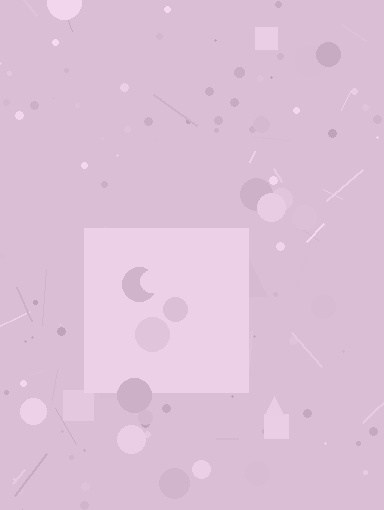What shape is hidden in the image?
A square is hidden in the image.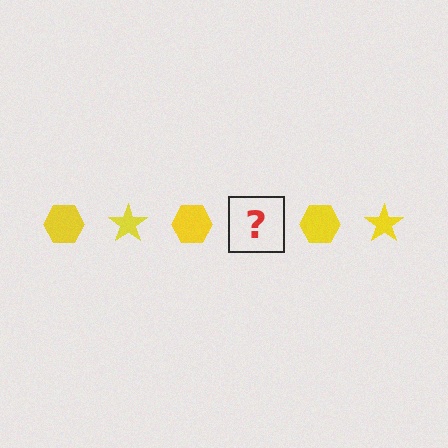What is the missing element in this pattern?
The missing element is a yellow star.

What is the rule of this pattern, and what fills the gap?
The rule is that the pattern cycles through hexagon, star shapes in yellow. The gap should be filled with a yellow star.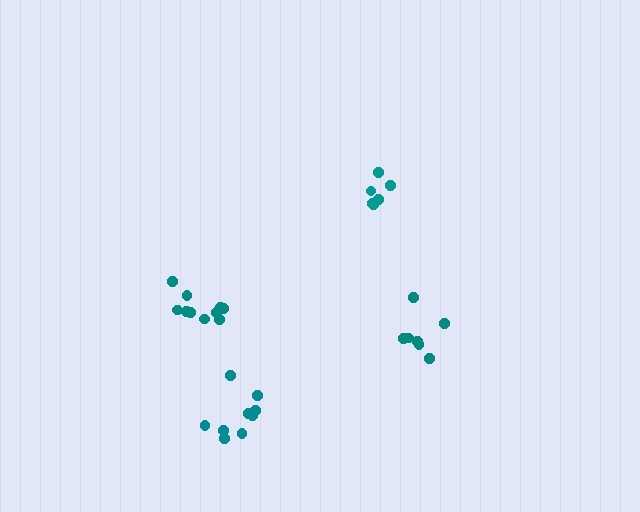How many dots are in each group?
Group 1: 9 dots, Group 2: 6 dots, Group 3: 10 dots, Group 4: 7 dots (32 total).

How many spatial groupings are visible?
There are 4 spatial groupings.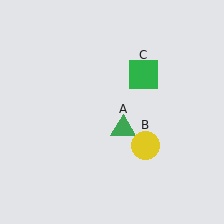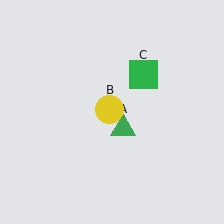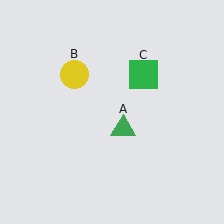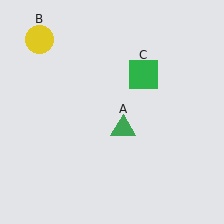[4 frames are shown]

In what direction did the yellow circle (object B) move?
The yellow circle (object B) moved up and to the left.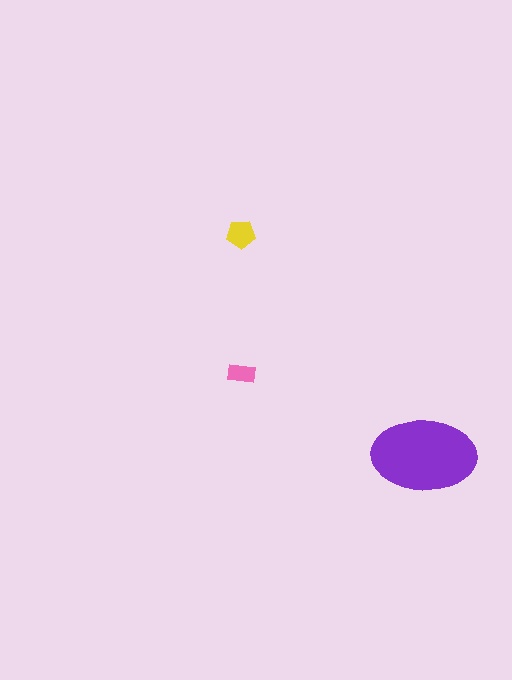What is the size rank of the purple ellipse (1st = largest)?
1st.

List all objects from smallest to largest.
The pink rectangle, the yellow pentagon, the purple ellipse.